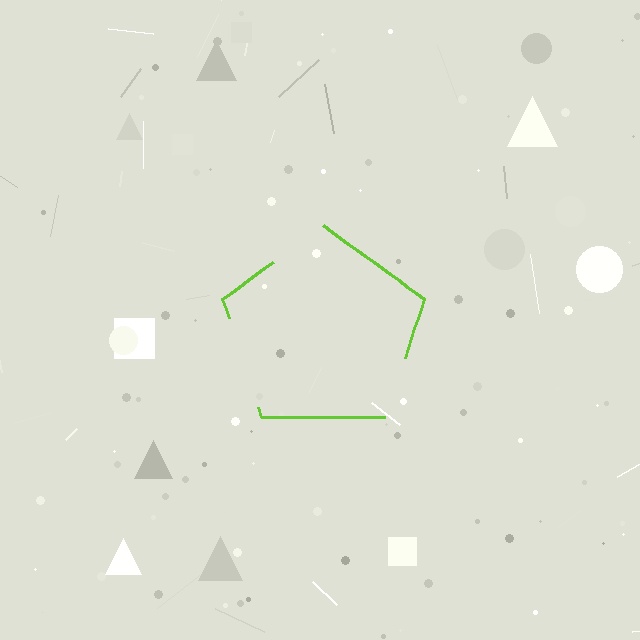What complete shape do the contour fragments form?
The contour fragments form a pentagon.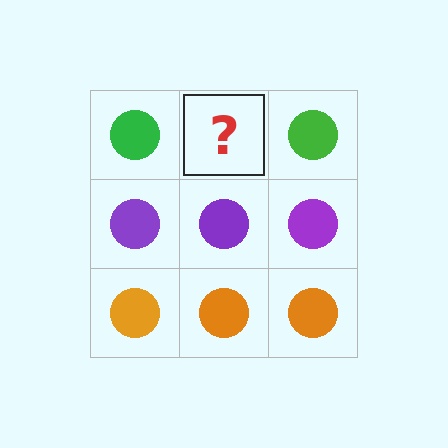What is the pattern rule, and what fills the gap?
The rule is that each row has a consistent color. The gap should be filled with a green circle.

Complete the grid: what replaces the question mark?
The question mark should be replaced with a green circle.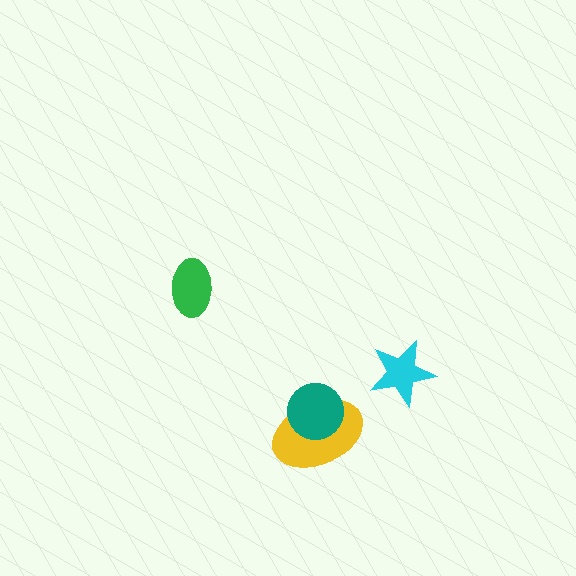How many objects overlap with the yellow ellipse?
1 object overlaps with the yellow ellipse.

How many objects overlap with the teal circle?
1 object overlaps with the teal circle.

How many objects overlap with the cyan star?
0 objects overlap with the cyan star.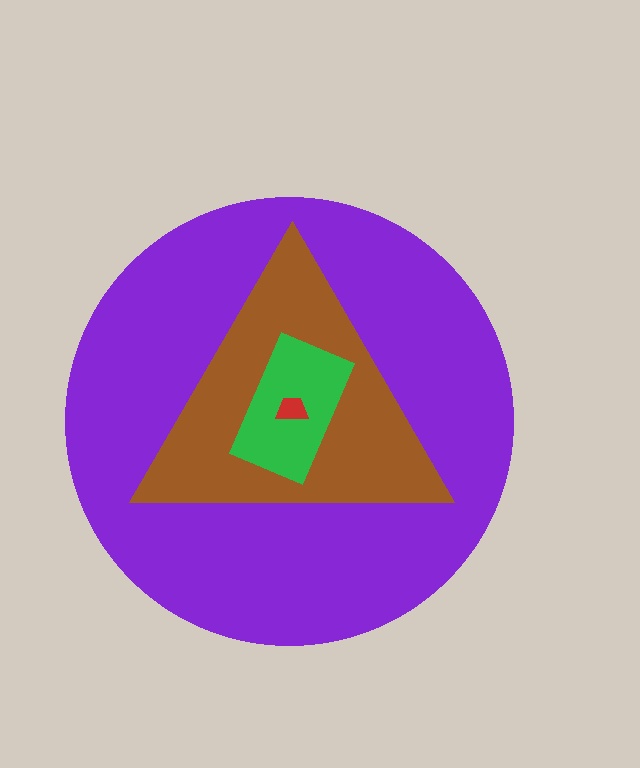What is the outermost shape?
The purple circle.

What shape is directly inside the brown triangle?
The green rectangle.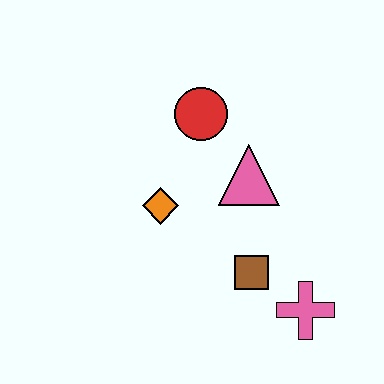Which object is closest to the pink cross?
The brown square is closest to the pink cross.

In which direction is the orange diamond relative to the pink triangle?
The orange diamond is to the left of the pink triangle.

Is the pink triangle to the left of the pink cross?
Yes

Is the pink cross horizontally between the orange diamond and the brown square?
No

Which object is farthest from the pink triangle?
The pink cross is farthest from the pink triangle.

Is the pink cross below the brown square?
Yes